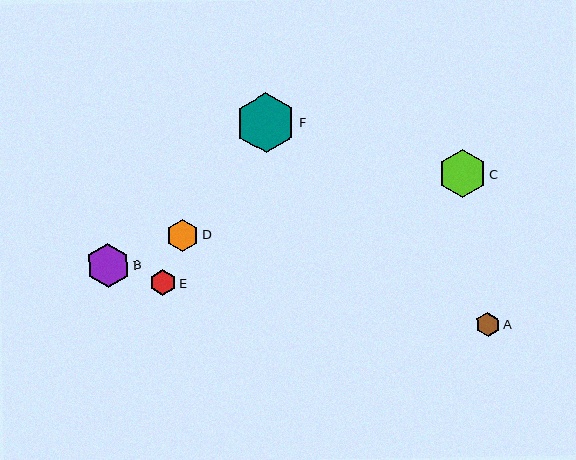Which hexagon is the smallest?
Hexagon A is the smallest with a size of approximately 24 pixels.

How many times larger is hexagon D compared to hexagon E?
Hexagon D is approximately 1.3 times the size of hexagon E.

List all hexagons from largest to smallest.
From largest to smallest: F, C, B, D, E, A.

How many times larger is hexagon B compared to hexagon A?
Hexagon B is approximately 1.8 times the size of hexagon A.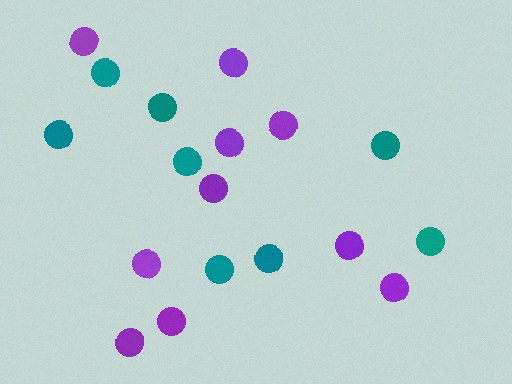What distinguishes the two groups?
There are 2 groups: one group of teal circles (8) and one group of purple circles (10).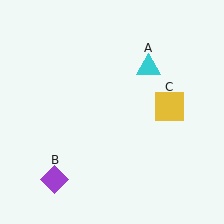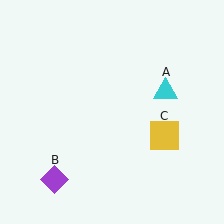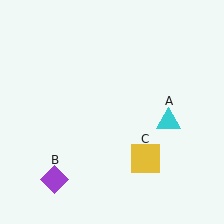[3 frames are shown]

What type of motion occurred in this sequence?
The cyan triangle (object A), yellow square (object C) rotated clockwise around the center of the scene.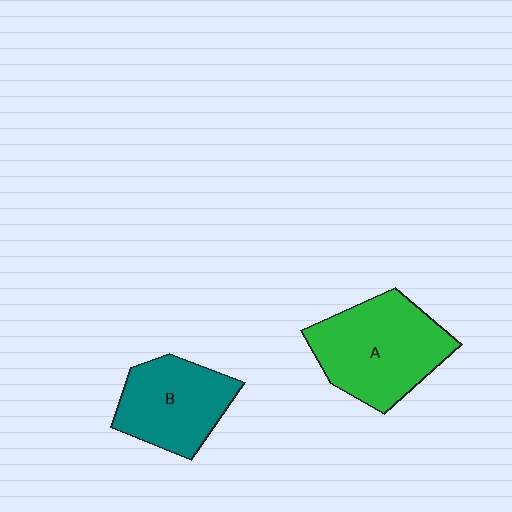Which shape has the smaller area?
Shape B (teal).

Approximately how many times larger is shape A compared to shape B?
Approximately 1.3 times.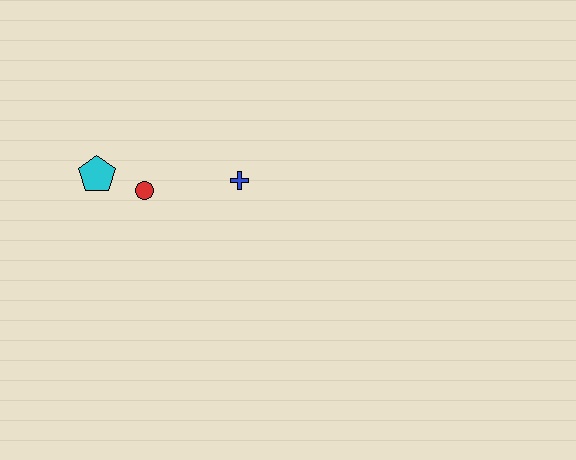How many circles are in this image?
There is 1 circle.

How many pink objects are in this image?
There are no pink objects.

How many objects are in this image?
There are 3 objects.